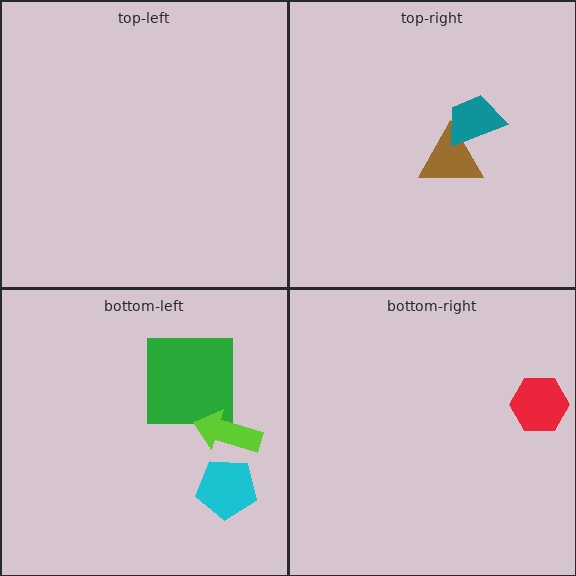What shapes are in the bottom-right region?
The red hexagon.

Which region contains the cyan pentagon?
The bottom-left region.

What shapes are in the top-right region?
The brown triangle, the teal trapezoid.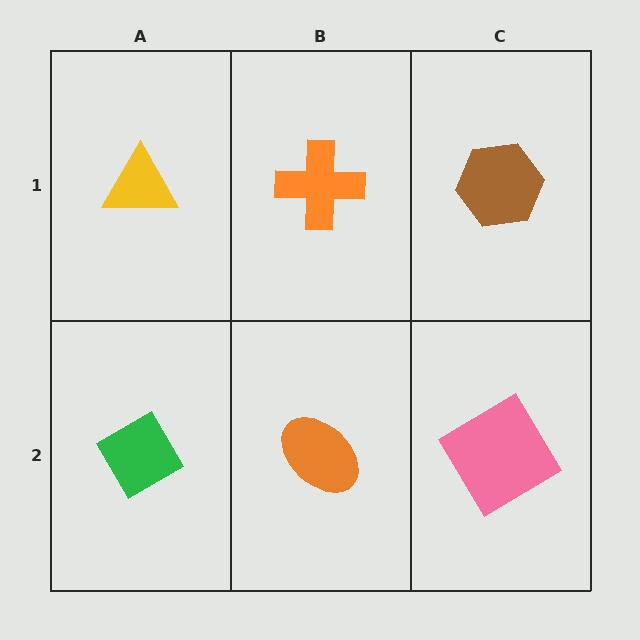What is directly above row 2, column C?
A brown hexagon.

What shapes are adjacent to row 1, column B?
An orange ellipse (row 2, column B), a yellow triangle (row 1, column A), a brown hexagon (row 1, column C).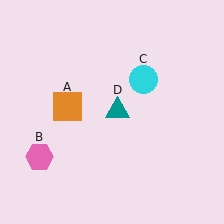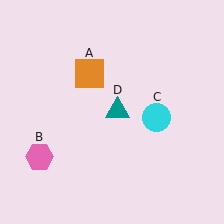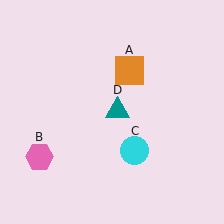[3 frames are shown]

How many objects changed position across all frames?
2 objects changed position: orange square (object A), cyan circle (object C).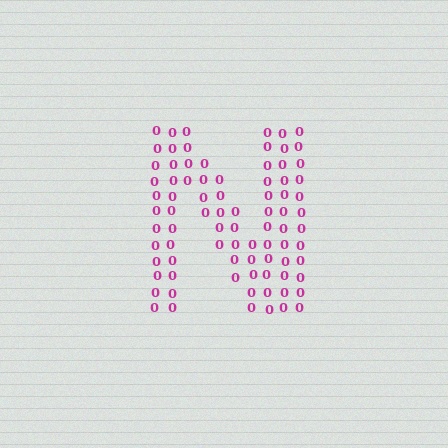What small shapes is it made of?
It is made of small digit 0's.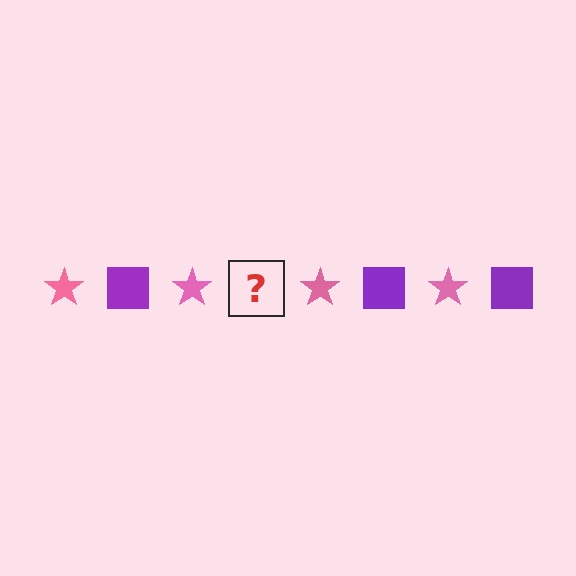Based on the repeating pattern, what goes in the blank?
The blank should be a purple square.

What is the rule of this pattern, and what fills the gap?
The rule is that the pattern alternates between pink star and purple square. The gap should be filled with a purple square.